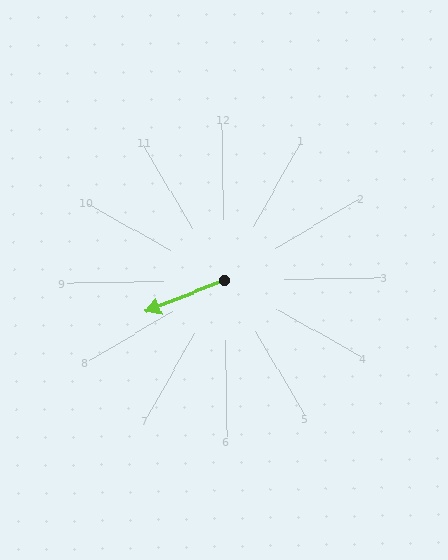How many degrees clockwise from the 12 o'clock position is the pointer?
Approximately 249 degrees.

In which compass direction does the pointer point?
West.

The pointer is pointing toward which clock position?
Roughly 8 o'clock.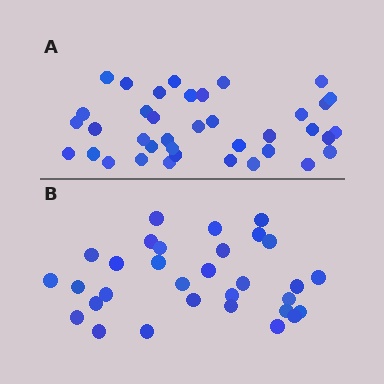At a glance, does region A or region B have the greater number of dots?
Region A (the top region) has more dots.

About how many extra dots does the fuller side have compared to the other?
Region A has roughly 8 or so more dots than region B.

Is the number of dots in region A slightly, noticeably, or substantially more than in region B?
Region A has only slightly more — the two regions are fairly close. The ratio is roughly 1.2 to 1.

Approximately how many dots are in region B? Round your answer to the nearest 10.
About 30 dots. (The exact count is 31, which rounds to 30.)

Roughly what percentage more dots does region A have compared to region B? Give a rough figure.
About 25% more.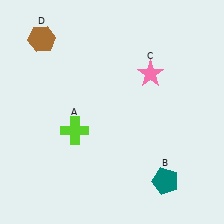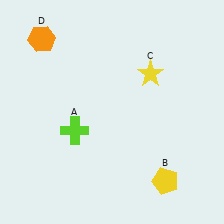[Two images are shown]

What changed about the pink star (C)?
In Image 1, C is pink. In Image 2, it changed to yellow.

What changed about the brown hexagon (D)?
In Image 1, D is brown. In Image 2, it changed to orange.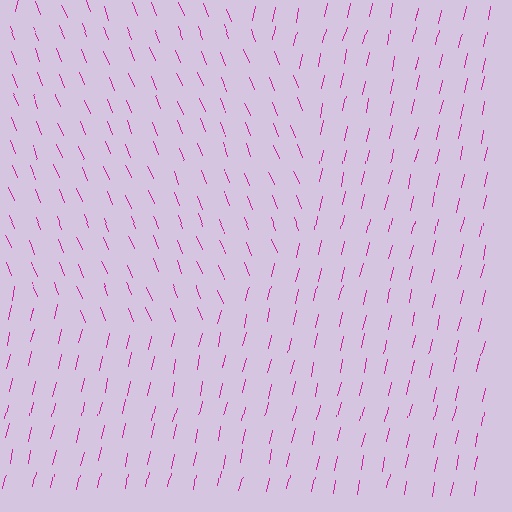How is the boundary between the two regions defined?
The boundary is defined purely by a change in line orientation (approximately 34 degrees difference). All lines are the same color and thickness.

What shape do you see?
I see a circle.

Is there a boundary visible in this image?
Yes, there is a texture boundary formed by a change in line orientation.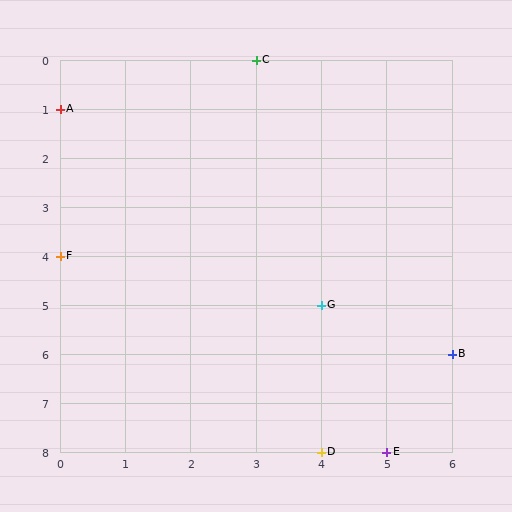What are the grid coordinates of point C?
Point C is at grid coordinates (3, 0).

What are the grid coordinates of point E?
Point E is at grid coordinates (5, 8).